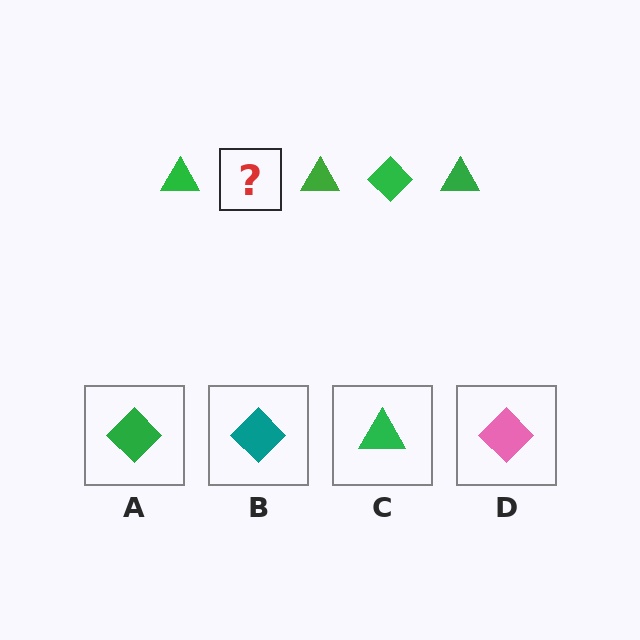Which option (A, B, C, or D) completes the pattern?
A.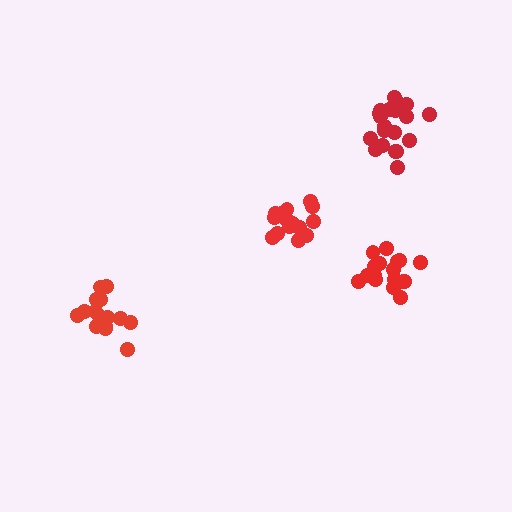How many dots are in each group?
Group 1: 17 dots, Group 2: 15 dots, Group 3: 20 dots, Group 4: 17 dots (69 total).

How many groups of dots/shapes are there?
There are 4 groups.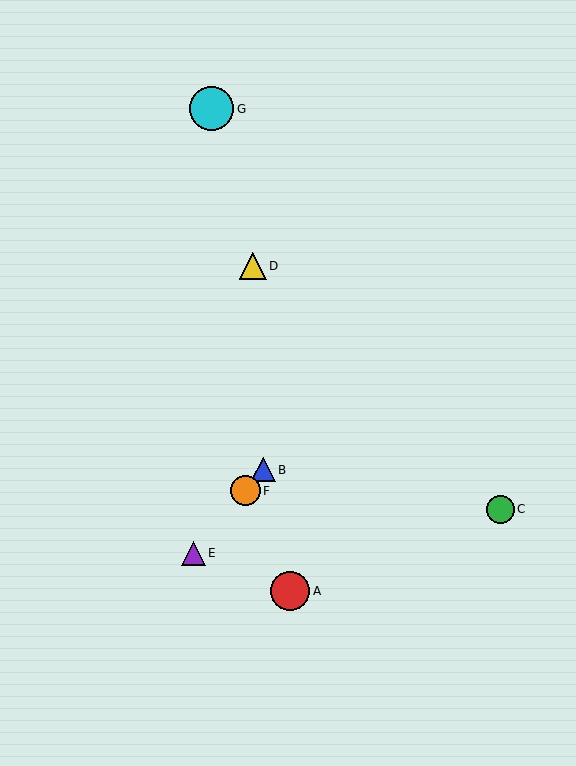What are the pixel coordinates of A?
Object A is at (290, 591).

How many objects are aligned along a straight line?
3 objects (B, E, F) are aligned along a straight line.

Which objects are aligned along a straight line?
Objects B, E, F are aligned along a straight line.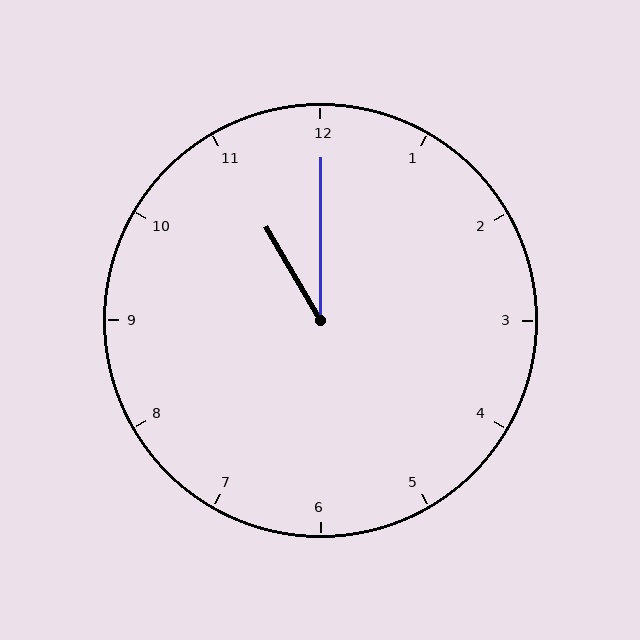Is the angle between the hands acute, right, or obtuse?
It is acute.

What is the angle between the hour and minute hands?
Approximately 30 degrees.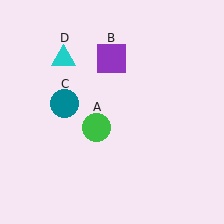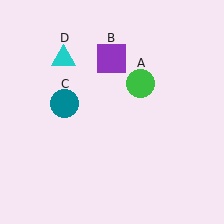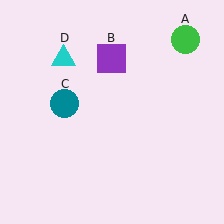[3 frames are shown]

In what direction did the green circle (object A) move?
The green circle (object A) moved up and to the right.